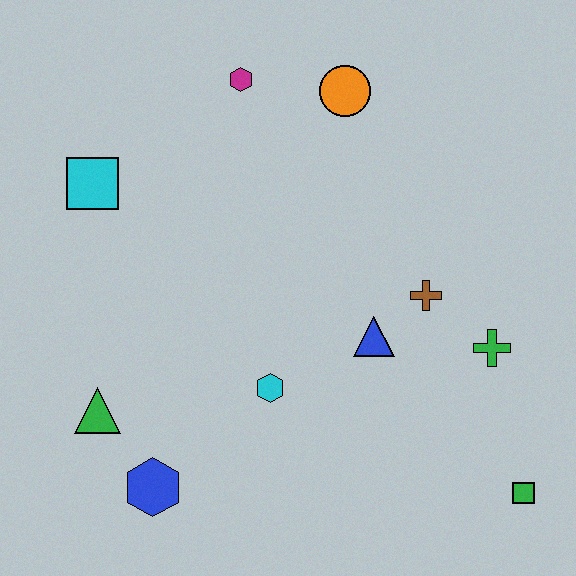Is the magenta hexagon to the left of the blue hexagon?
No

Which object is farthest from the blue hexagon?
The orange circle is farthest from the blue hexagon.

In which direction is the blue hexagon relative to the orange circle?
The blue hexagon is below the orange circle.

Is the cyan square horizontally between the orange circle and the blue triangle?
No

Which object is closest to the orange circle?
The magenta hexagon is closest to the orange circle.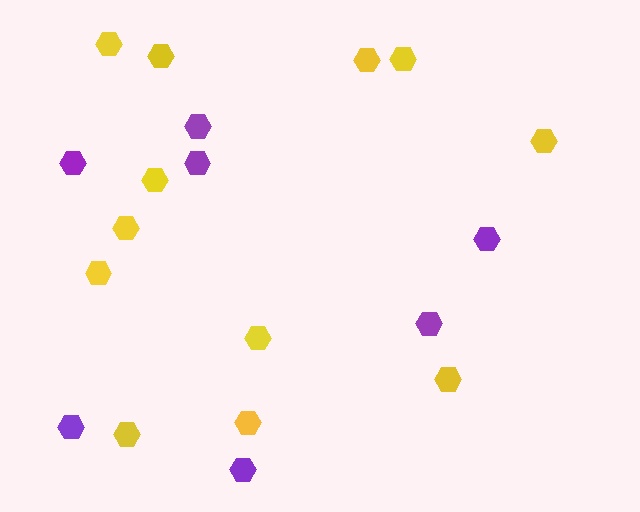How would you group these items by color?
There are 2 groups: one group of yellow hexagons (12) and one group of purple hexagons (7).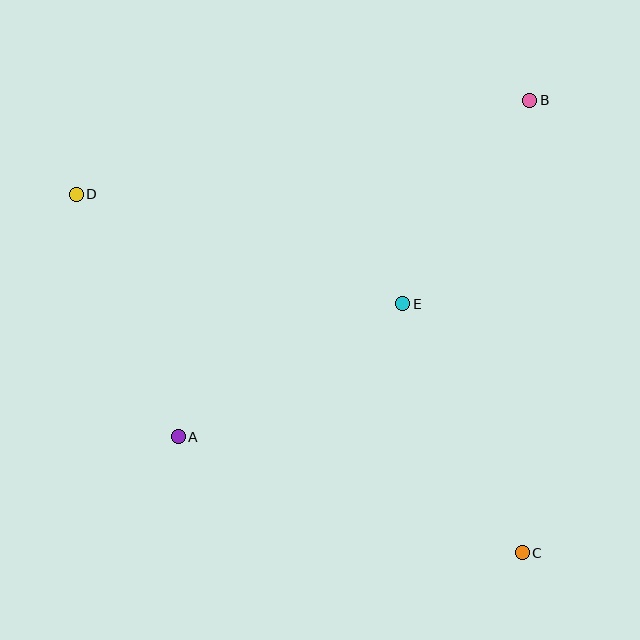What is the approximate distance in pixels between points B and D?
The distance between B and D is approximately 463 pixels.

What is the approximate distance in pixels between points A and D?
The distance between A and D is approximately 263 pixels.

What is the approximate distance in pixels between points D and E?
The distance between D and E is approximately 344 pixels.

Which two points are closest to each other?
Points B and E are closest to each other.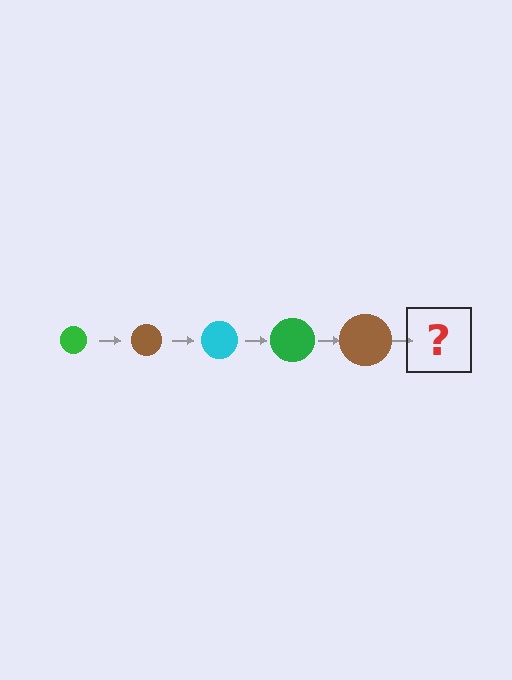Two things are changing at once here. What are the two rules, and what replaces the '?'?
The two rules are that the circle grows larger each step and the color cycles through green, brown, and cyan. The '?' should be a cyan circle, larger than the previous one.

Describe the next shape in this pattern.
It should be a cyan circle, larger than the previous one.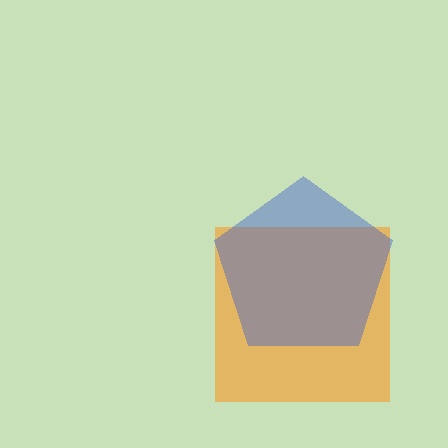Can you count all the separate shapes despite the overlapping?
Yes, there are 2 separate shapes.